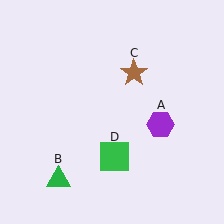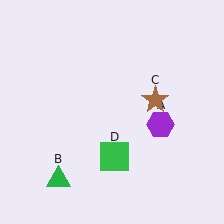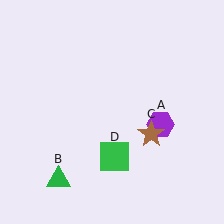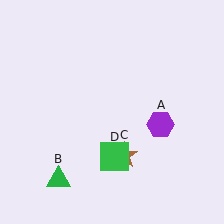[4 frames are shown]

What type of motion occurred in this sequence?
The brown star (object C) rotated clockwise around the center of the scene.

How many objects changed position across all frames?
1 object changed position: brown star (object C).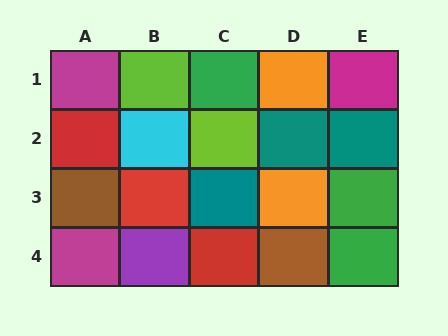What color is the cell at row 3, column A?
Brown.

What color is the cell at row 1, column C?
Green.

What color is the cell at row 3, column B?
Red.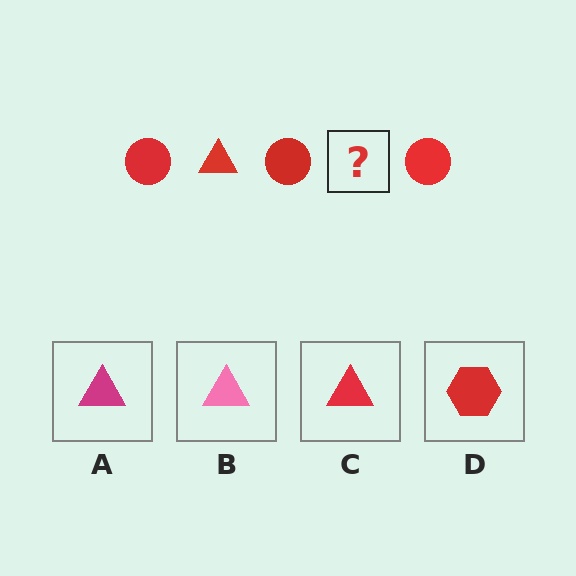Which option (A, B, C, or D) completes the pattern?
C.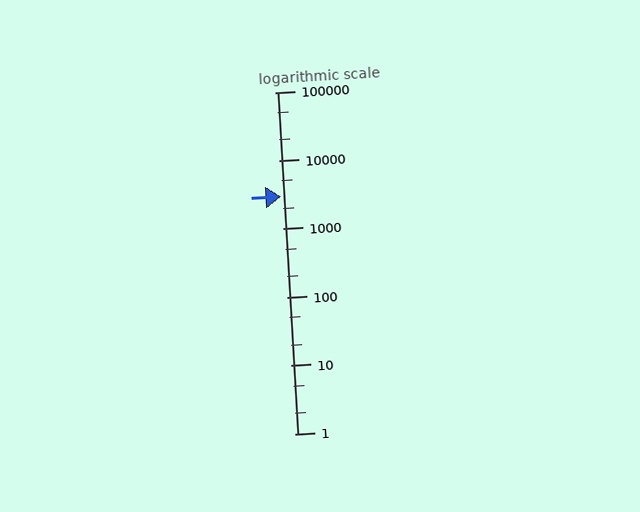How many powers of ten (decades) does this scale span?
The scale spans 5 decades, from 1 to 100000.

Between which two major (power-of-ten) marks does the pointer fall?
The pointer is between 1000 and 10000.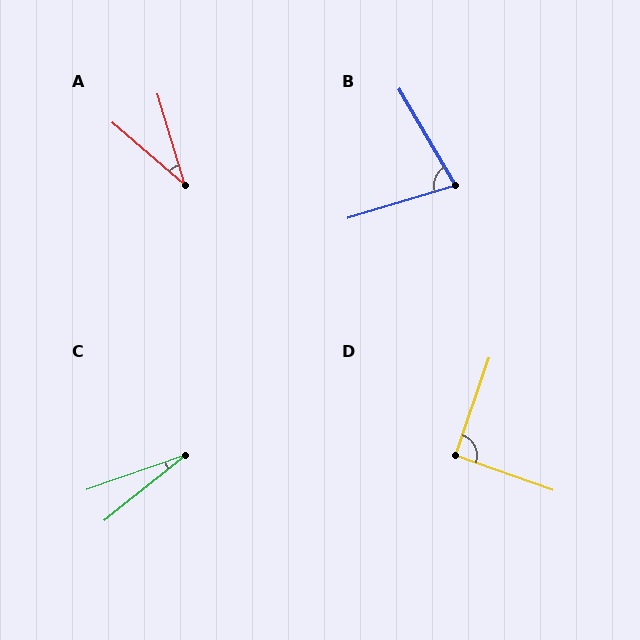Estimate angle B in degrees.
Approximately 76 degrees.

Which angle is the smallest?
C, at approximately 19 degrees.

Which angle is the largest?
D, at approximately 91 degrees.